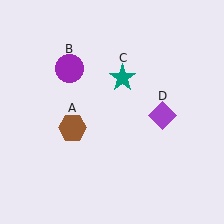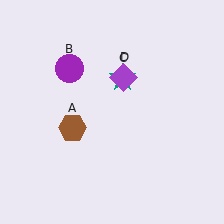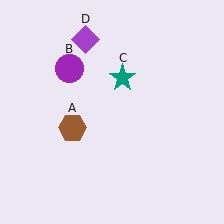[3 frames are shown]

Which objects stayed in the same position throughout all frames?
Brown hexagon (object A) and purple circle (object B) and teal star (object C) remained stationary.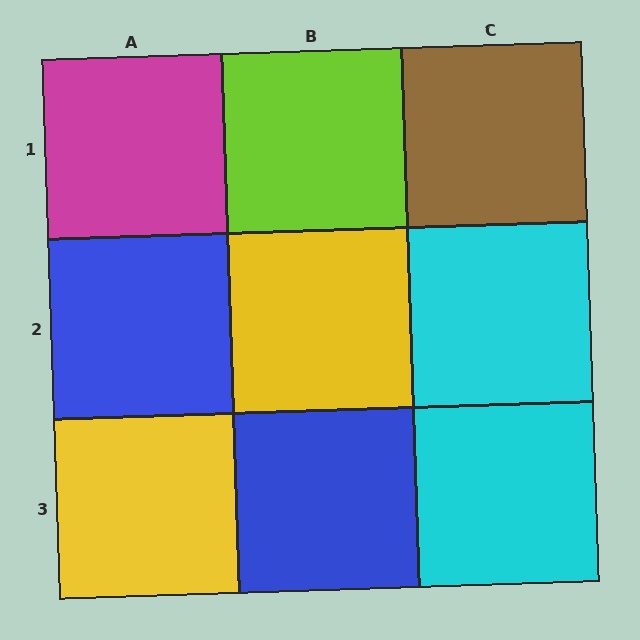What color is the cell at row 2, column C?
Cyan.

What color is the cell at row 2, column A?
Blue.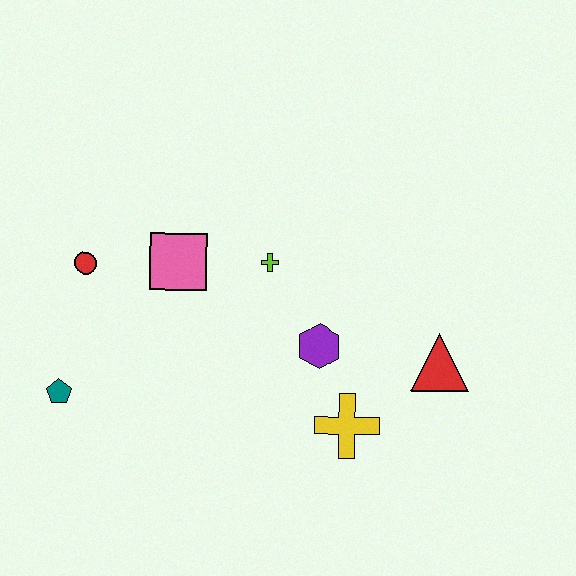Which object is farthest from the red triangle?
The teal pentagon is farthest from the red triangle.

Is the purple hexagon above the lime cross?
No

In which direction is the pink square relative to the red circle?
The pink square is to the right of the red circle.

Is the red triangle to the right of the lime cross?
Yes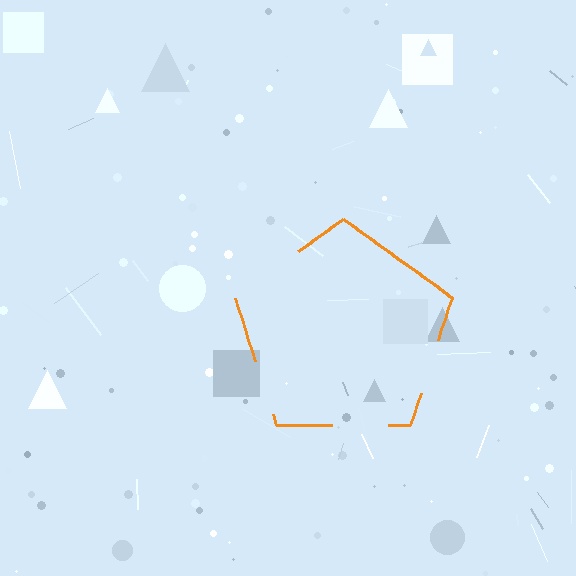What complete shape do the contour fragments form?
The contour fragments form a pentagon.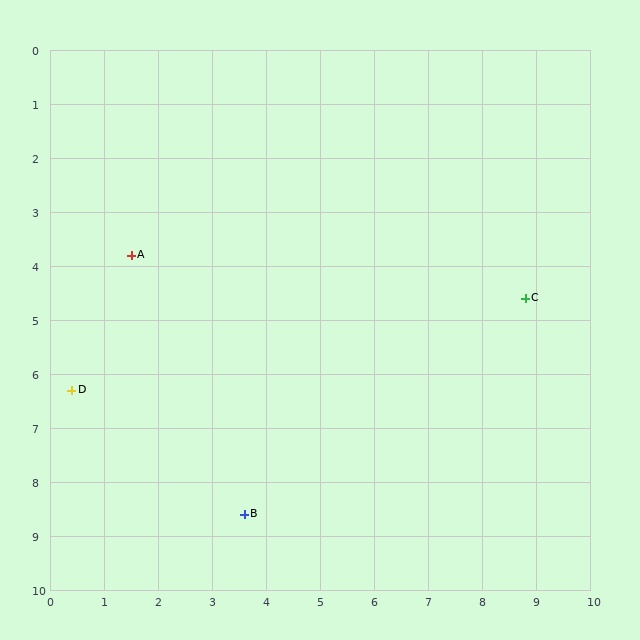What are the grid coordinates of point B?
Point B is at approximately (3.6, 8.6).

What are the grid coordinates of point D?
Point D is at approximately (0.4, 6.3).